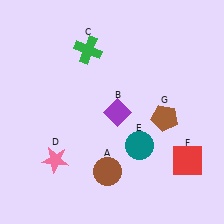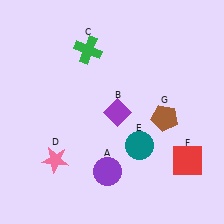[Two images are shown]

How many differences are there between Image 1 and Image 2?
There is 1 difference between the two images.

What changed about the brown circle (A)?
In Image 1, A is brown. In Image 2, it changed to purple.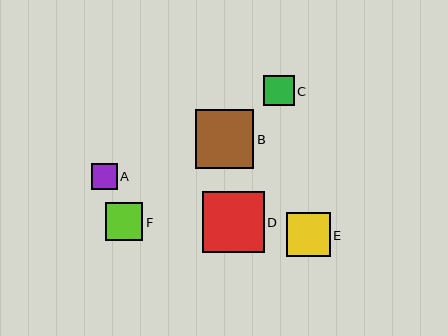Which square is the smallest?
Square A is the smallest with a size of approximately 26 pixels.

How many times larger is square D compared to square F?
Square D is approximately 1.6 times the size of square F.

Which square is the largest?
Square D is the largest with a size of approximately 62 pixels.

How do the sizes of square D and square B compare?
Square D and square B are approximately the same size.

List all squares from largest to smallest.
From largest to smallest: D, B, E, F, C, A.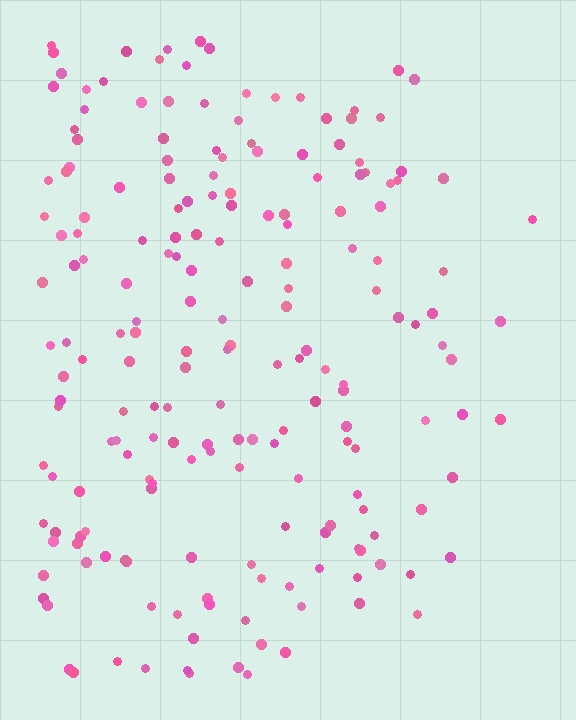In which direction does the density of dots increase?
From right to left, with the left side densest.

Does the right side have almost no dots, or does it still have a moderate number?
Still a moderate number, just noticeably fewer than the left.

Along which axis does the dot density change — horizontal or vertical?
Horizontal.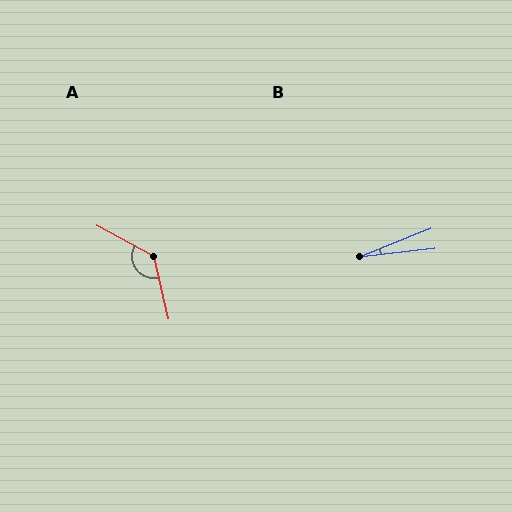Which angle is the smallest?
B, at approximately 15 degrees.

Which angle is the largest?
A, at approximately 132 degrees.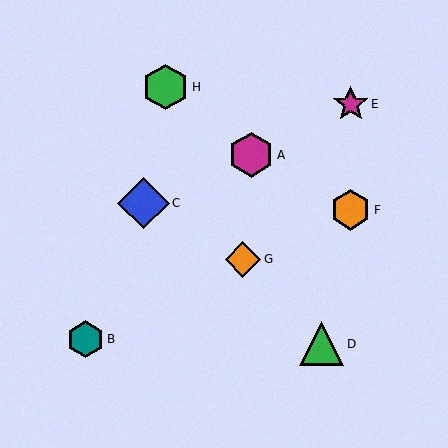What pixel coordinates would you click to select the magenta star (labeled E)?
Click at (351, 104) to select the magenta star E.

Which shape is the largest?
The blue diamond (labeled C) is the largest.